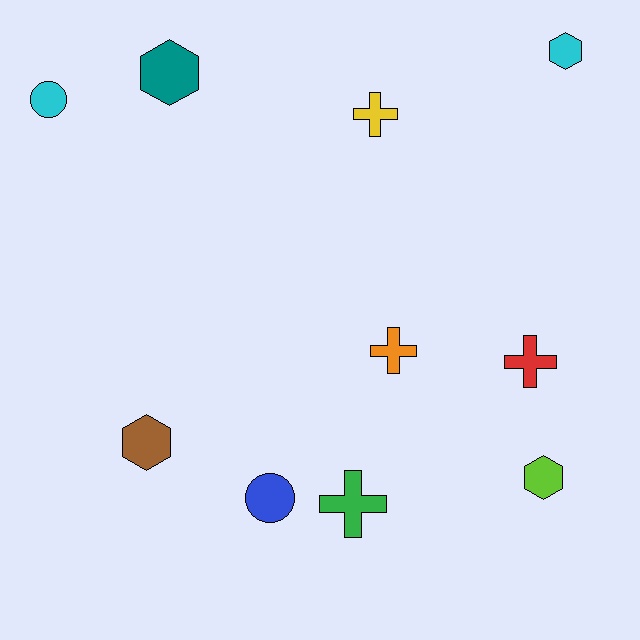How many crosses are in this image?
There are 4 crosses.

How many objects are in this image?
There are 10 objects.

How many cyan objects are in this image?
There are 2 cyan objects.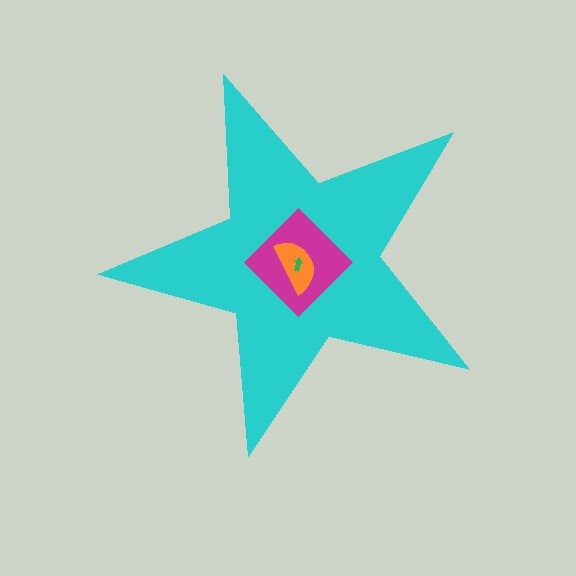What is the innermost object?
The green arrow.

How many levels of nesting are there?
4.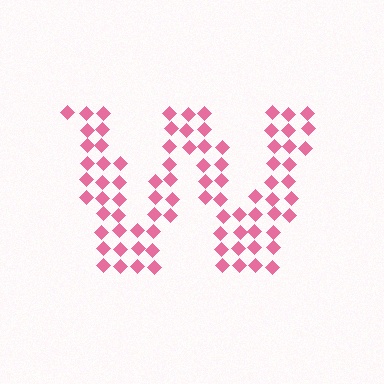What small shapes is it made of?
It is made of small diamonds.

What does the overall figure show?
The overall figure shows the letter W.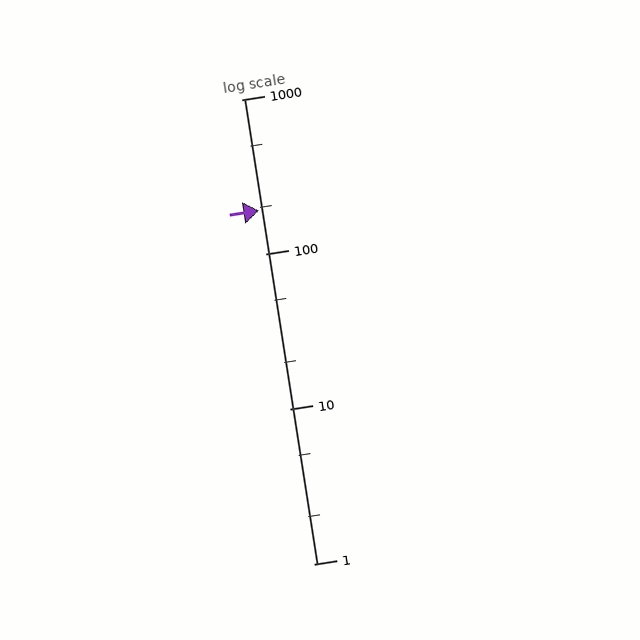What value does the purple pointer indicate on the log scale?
The pointer indicates approximately 190.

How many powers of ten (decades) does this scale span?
The scale spans 3 decades, from 1 to 1000.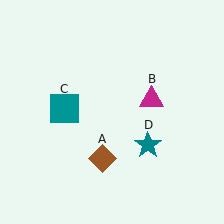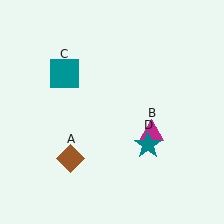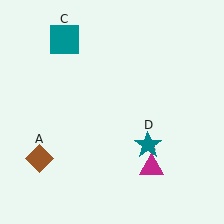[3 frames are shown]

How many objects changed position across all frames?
3 objects changed position: brown diamond (object A), magenta triangle (object B), teal square (object C).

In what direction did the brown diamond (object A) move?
The brown diamond (object A) moved left.